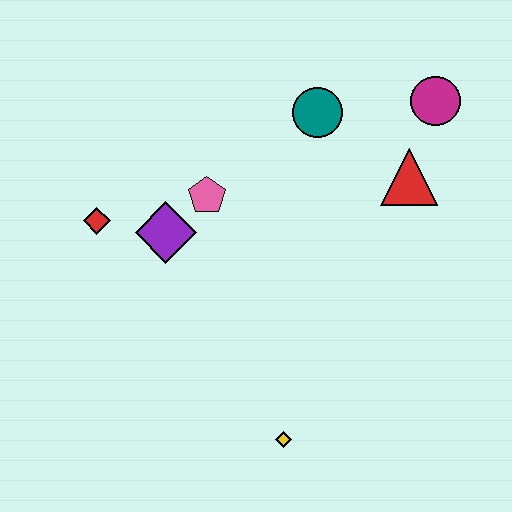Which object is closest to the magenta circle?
The red triangle is closest to the magenta circle.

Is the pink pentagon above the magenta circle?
No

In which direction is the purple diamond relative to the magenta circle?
The purple diamond is to the left of the magenta circle.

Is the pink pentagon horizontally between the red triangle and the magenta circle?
No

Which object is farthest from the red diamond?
The magenta circle is farthest from the red diamond.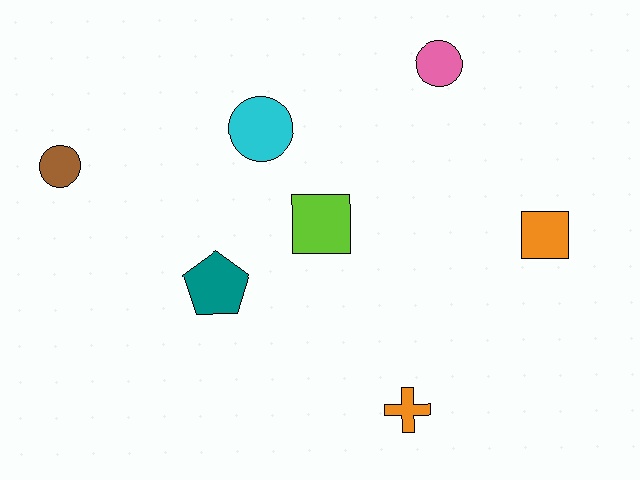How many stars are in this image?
There are no stars.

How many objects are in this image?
There are 7 objects.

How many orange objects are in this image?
There are 2 orange objects.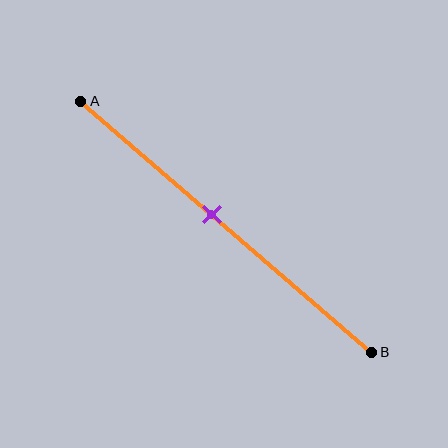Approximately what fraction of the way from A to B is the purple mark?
The purple mark is approximately 45% of the way from A to B.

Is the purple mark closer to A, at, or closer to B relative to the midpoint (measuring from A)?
The purple mark is closer to point A than the midpoint of segment AB.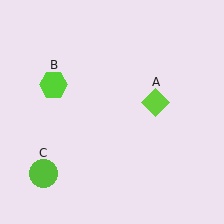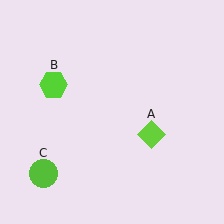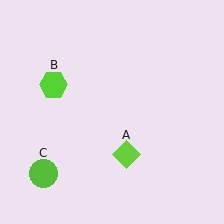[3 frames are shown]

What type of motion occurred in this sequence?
The lime diamond (object A) rotated clockwise around the center of the scene.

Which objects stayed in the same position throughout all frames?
Lime hexagon (object B) and lime circle (object C) remained stationary.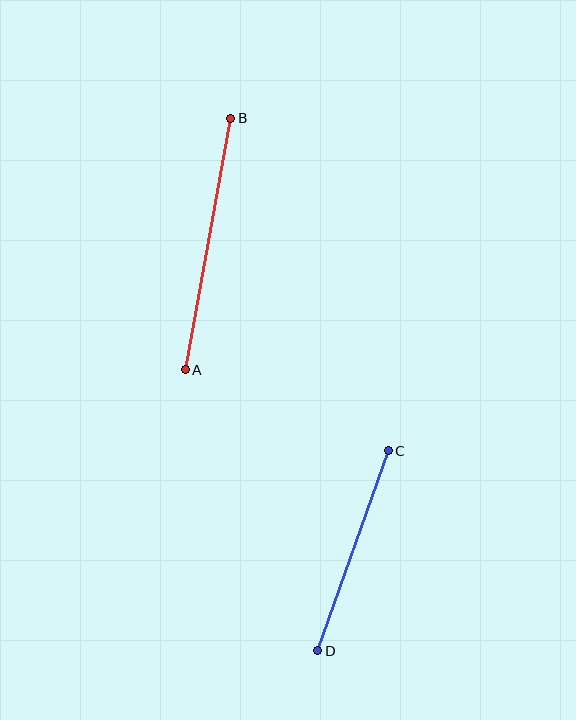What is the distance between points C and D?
The distance is approximately 212 pixels.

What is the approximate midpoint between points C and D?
The midpoint is at approximately (353, 551) pixels.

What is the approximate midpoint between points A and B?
The midpoint is at approximately (208, 244) pixels.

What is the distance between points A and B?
The distance is approximately 256 pixels.